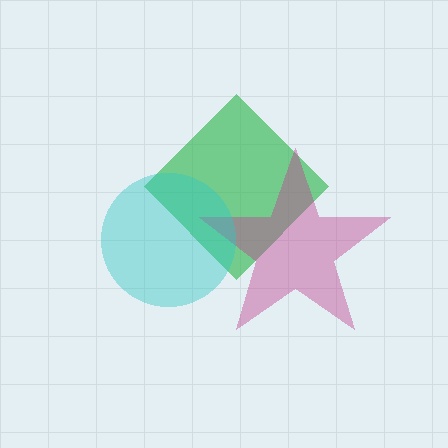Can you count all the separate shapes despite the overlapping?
Yes, there are 3 separate shapes.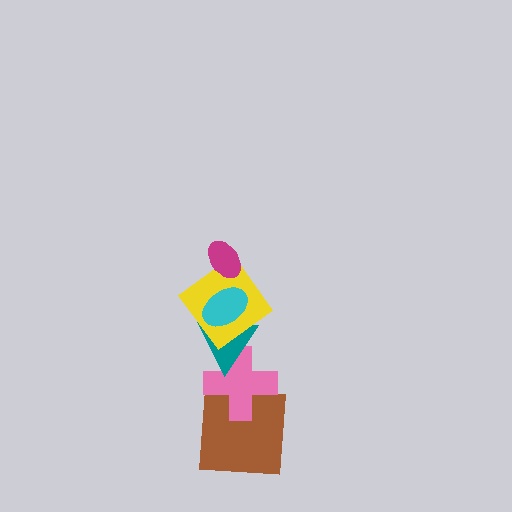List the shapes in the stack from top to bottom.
From top to bottom: the magenta ellipse, the cyan ellipse, the yellow diamond, the teal triangle, the pink cross, the brown square.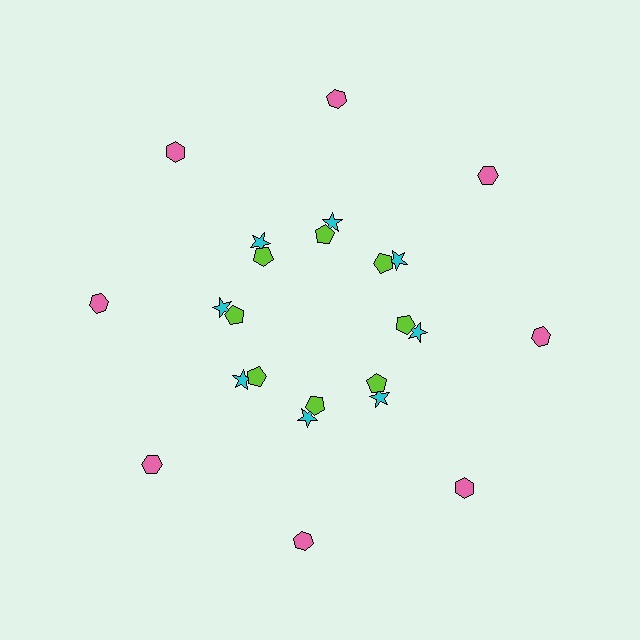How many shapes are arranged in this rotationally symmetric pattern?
There are 24 shapes, arranged in 8 groups of 3.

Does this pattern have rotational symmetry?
Yes, this pattern has 8-fold rotational symmetry. It looks the same after rotating 45 degrees around the center.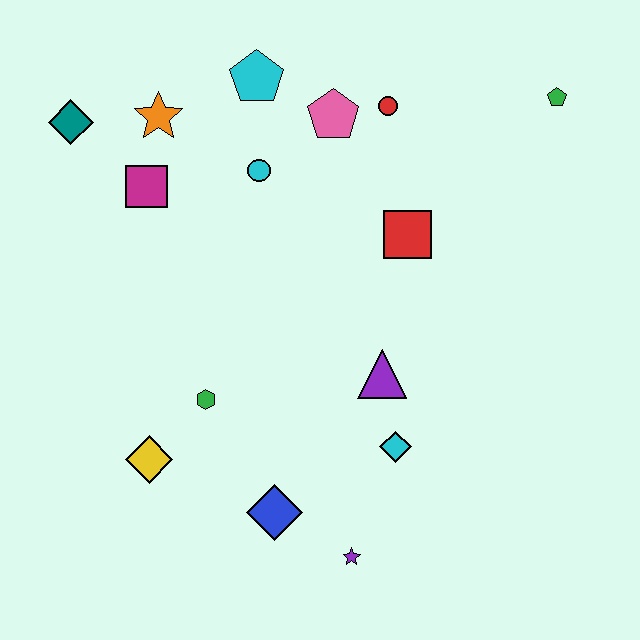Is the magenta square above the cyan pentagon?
No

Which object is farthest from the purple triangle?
The teal diamond is farthest from the purple triangle.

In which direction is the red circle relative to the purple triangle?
The red circle is above the purple triangle.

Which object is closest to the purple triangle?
The cyan diamond is closest to the purple triangle.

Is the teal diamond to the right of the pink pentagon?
No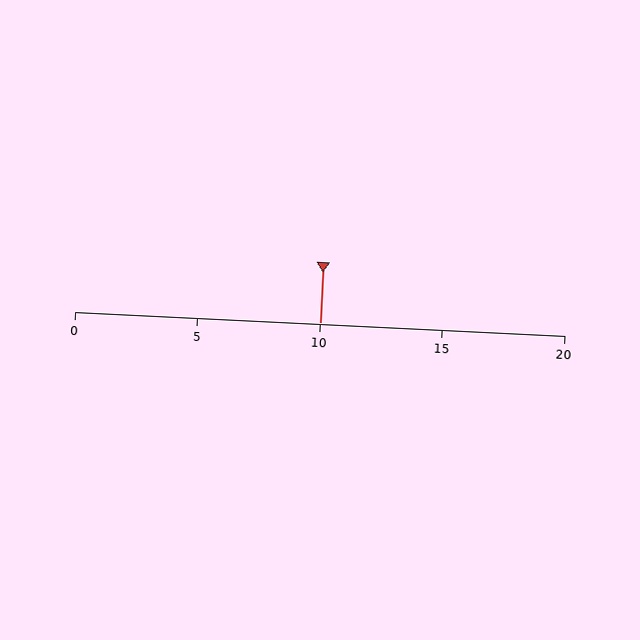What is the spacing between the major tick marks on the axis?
The major ticks are spaced 5 apart.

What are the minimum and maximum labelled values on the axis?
The axis runs from 0 to 20.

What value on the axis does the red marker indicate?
The marker indicates approximately 10.